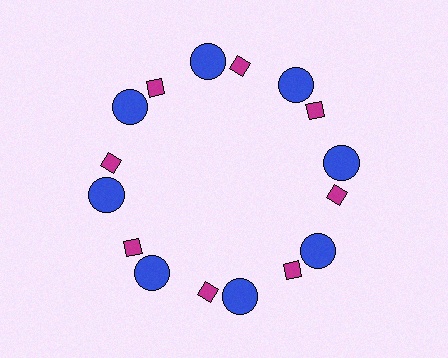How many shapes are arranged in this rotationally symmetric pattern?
There are 16 shapes, arranged in 8 groups of 2.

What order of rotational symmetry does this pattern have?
This pattern has 8-fold rotational symmetry.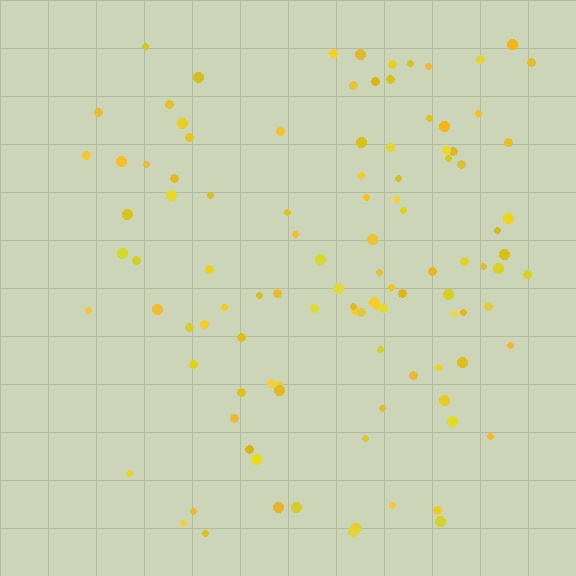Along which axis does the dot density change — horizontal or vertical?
Horizontal.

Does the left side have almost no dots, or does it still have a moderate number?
Still a moderate number, just noticeably fewer than the right.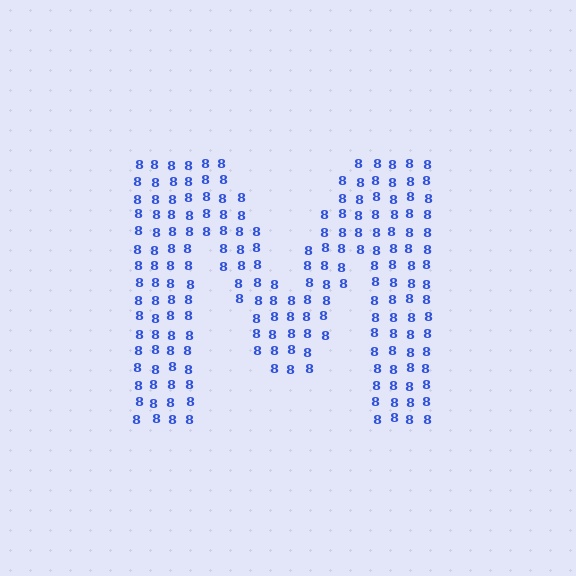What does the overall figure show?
The overall figure shows the letter M.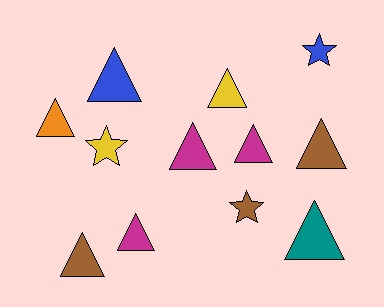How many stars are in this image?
There are 3 stars.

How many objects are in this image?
There are 12 objects.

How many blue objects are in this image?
There are 2 blue objects.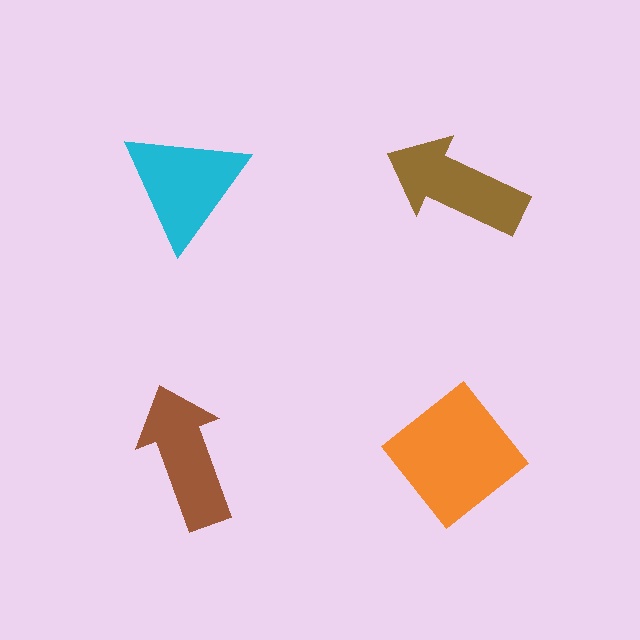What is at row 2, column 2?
An orange diamond.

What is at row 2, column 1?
A brown arrow.